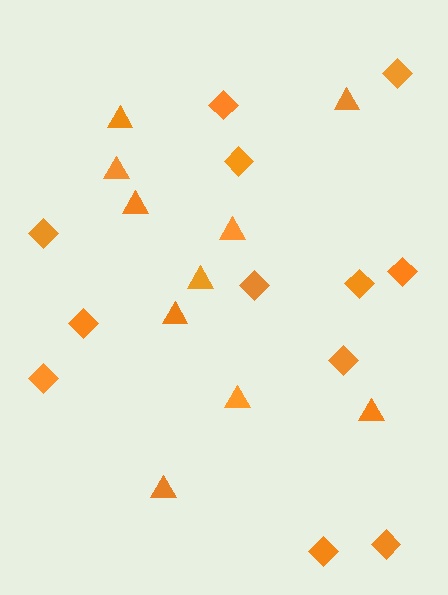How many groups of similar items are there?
There are 2 groups: one group of triangles (10) and one group of diamonds (12).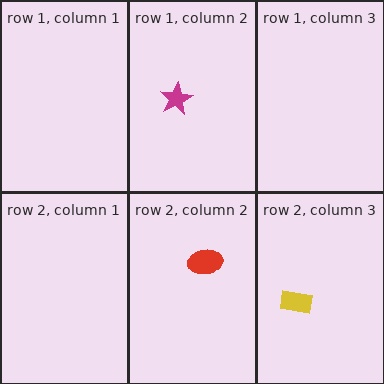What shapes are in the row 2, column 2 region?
The red ellipse.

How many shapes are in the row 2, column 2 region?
1.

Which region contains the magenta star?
The row 1, column 2 region.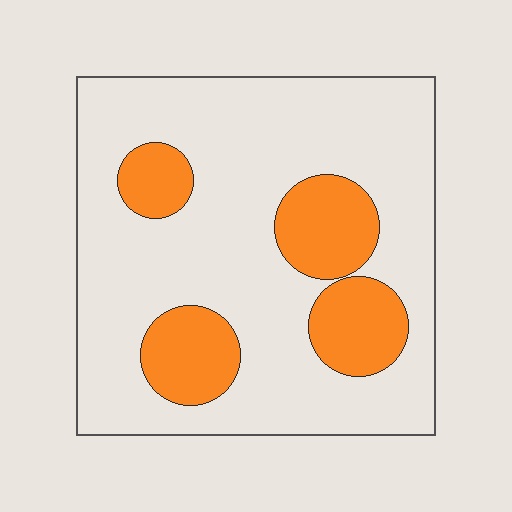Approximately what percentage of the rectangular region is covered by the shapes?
Approximately 25%.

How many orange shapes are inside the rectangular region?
4.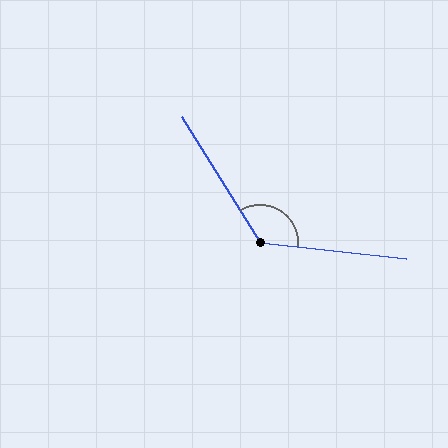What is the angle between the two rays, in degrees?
Approximately 128 degrees.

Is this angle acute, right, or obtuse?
It is obtuse.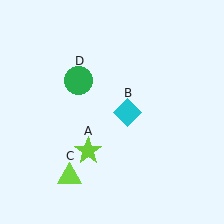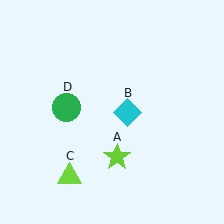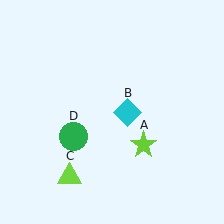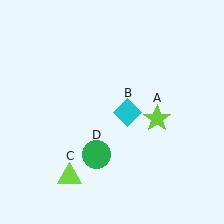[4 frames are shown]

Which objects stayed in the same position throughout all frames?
Cyan diamond (object B) and lime triangle (object C) remained stationary.